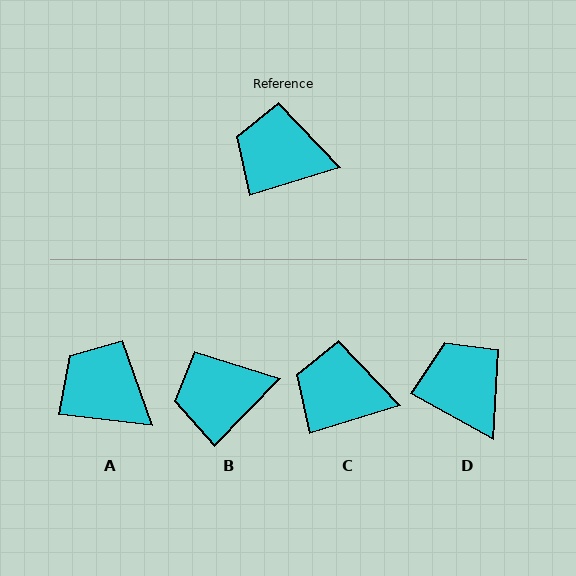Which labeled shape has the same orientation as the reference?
C.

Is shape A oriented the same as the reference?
No, it is off by about 24 degrees.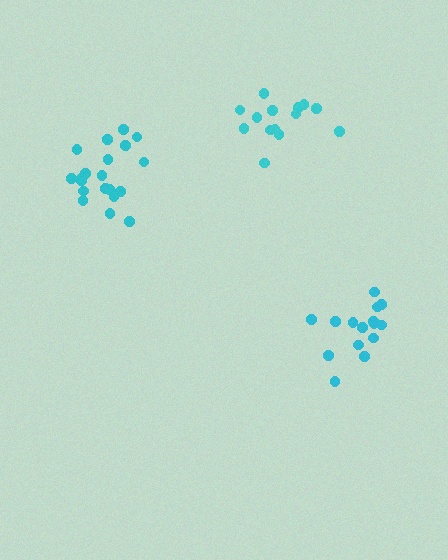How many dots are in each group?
Group 1: 20 dots, Group 2: 15 dots, Group 3: 14 dots (49 total).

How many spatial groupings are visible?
There are 3 spatial groupings.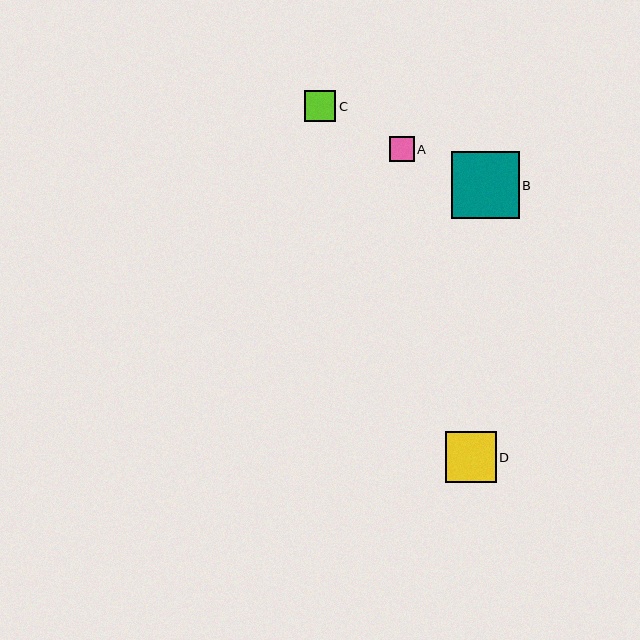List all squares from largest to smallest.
From largest to smallest: B, D, C, A.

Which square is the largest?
Square B is the largest with a size of approximately 68 pixels.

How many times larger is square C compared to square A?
Square C is approximately 1.3 times the size of square A.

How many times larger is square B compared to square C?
Square B is approximately 2.2 times the size of square C.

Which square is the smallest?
Square A is the smallest with a size of approximately 25 pixels.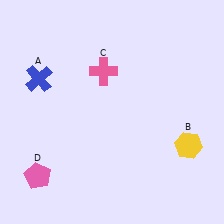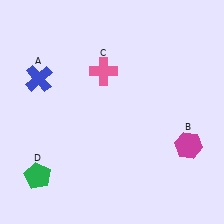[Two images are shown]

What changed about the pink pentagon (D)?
In Image 1, D is pink. In Image 2, it changed to green.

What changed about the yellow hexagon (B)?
In Image 1, B is yellow. In Image 2, it changed to magenta.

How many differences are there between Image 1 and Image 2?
There are 2 differences between the two images.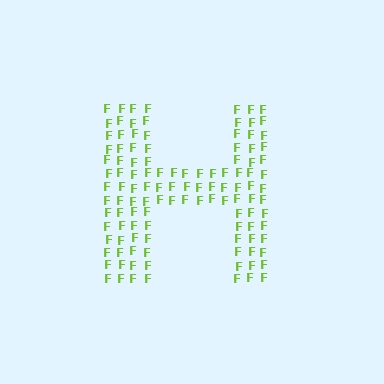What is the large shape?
The large shape is the letter H.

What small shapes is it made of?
It is made of small letter F's.